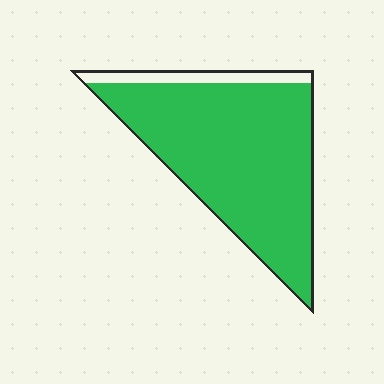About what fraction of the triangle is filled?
About nine tenths (9/10).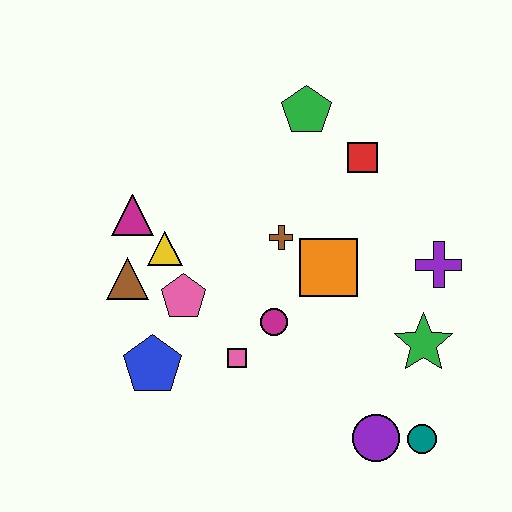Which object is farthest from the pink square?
The green pentagon is farthest from the pink square.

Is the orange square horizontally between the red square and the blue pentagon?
Yes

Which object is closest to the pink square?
The magenta circle is closest to the pink square.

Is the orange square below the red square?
Yes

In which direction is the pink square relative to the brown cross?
The pink square is below the brown cross.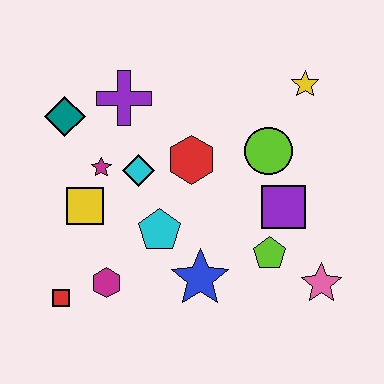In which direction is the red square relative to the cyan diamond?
The red square is below the cyan diamond.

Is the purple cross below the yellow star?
Yes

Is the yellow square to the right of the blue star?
No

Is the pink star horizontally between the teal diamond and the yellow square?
No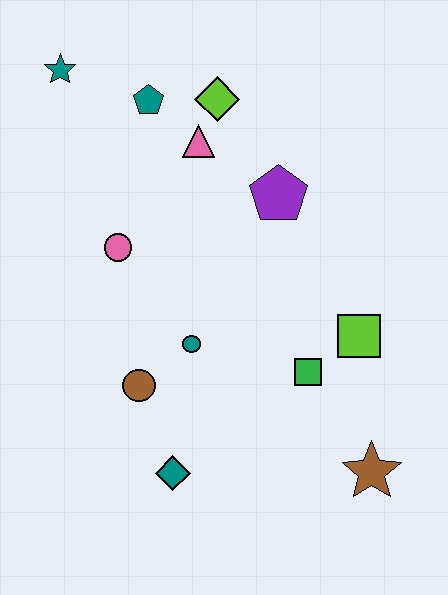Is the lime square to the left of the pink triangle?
No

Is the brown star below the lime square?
Yes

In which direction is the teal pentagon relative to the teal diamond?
The teal pentagon is above the teal diamond.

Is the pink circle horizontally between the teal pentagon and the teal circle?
No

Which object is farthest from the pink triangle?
The brown star is farthest from the pink triangle.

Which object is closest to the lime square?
The green square is closest to the lime square.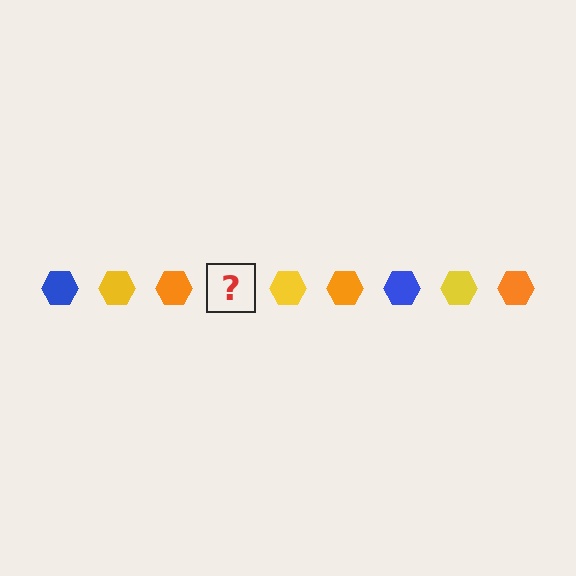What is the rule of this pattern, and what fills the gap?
The rule is that the pattern cycles through blue, yellow, orange hexagons. The gap should be filled with a blue hexagon.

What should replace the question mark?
The question mark should be replaced with a blue hexagon.